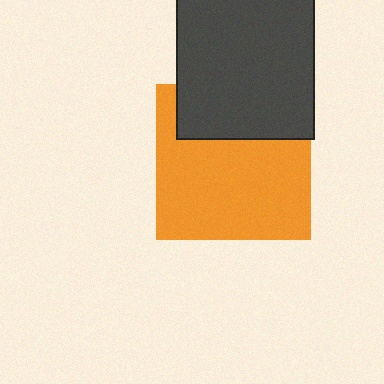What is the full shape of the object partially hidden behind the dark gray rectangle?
The partially hidden object is an orange square.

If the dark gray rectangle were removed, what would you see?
You would see the complete orange square.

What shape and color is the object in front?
The object in front is a dark gray rectangle.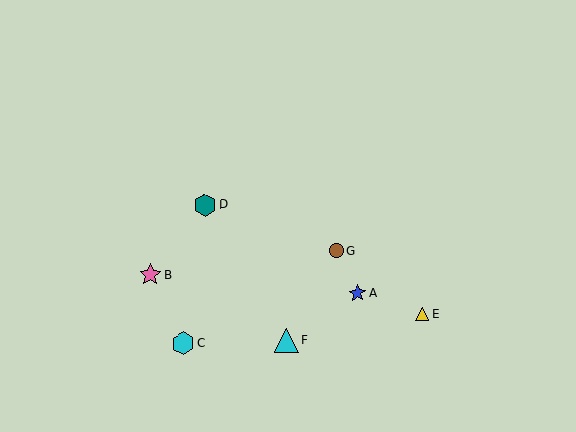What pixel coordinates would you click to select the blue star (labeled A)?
Click at (357, 293) to select the blue star A.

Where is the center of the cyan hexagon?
The center of the cyan hexagon is at (183, 343).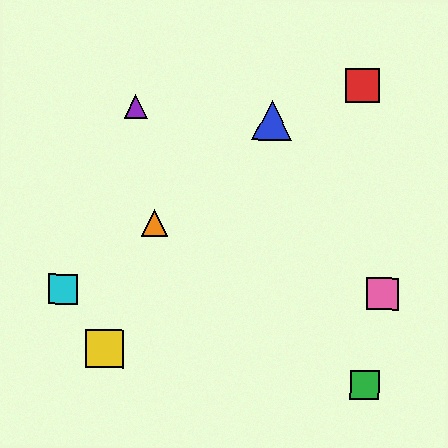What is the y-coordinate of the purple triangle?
The purple triangle is at y≈106.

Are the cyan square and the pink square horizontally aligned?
Yes, both are at y≈289.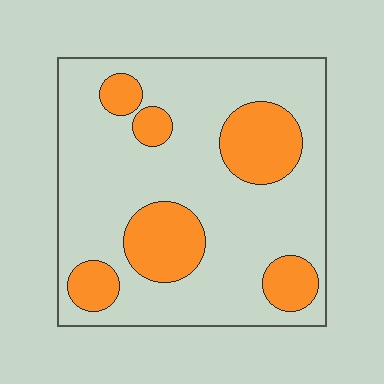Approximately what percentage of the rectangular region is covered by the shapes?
Approximately 25%.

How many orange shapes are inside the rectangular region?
6.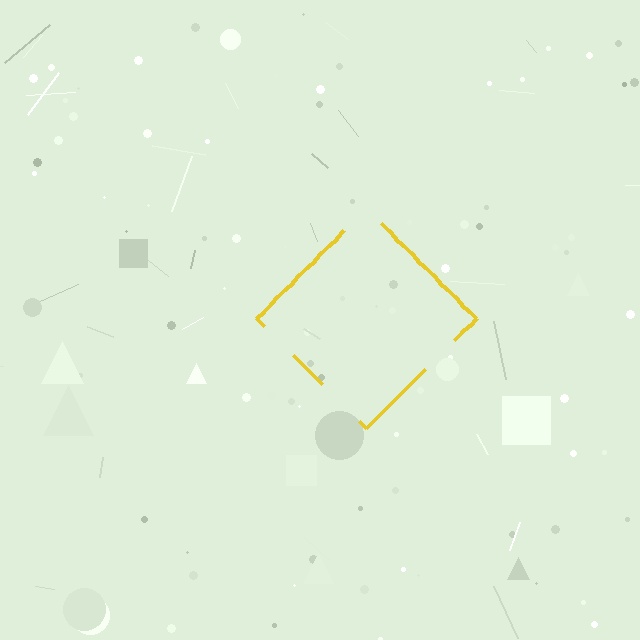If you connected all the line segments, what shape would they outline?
They would outline a diamond.